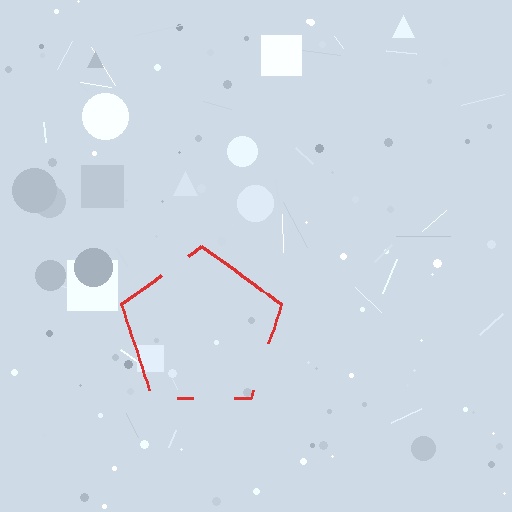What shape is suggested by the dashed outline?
The dashed outline suggests a pentagon.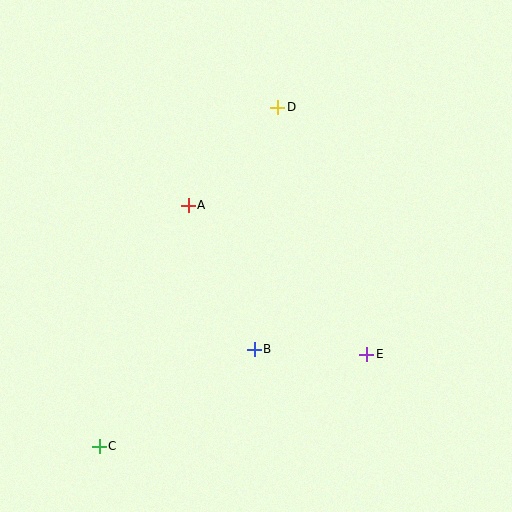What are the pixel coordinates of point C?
Point C is at (99, 447).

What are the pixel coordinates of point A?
Point A is at (188, 205).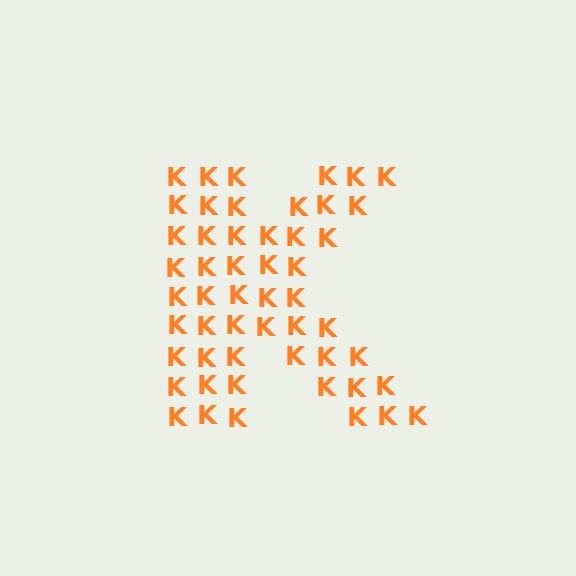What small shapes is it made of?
It is made of small letter K's.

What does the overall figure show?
The overall figure shows the letter K.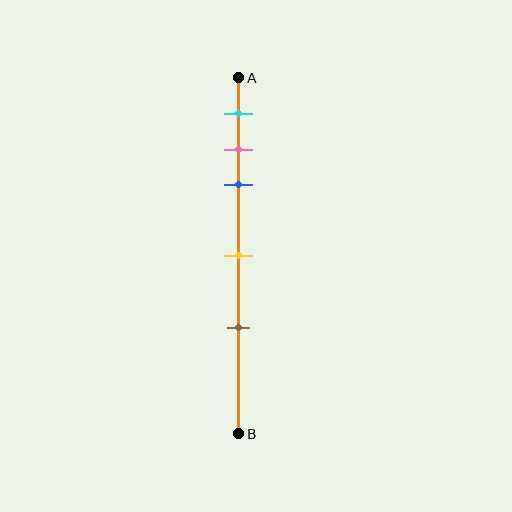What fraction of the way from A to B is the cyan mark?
The cyan mark is approximately 10% (0.1) of the way from A to B.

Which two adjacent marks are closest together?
The pink and blue marks are the closest adjacent pair.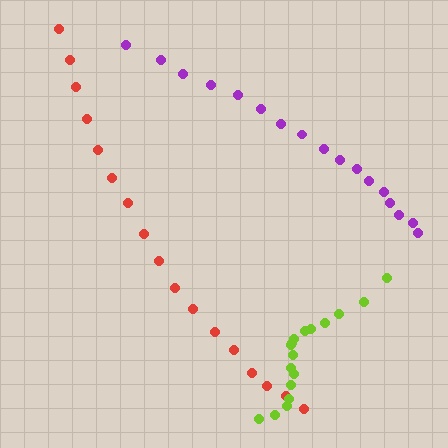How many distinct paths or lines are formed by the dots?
There are 3 distinct paths.